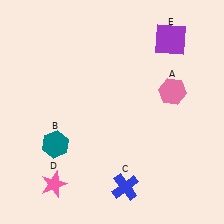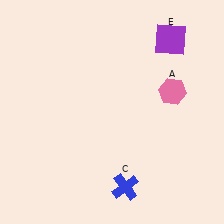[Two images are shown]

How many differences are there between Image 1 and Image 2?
There are 2 differences between the two images.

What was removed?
The teal hexagon (B), the pink star (D) were removed in Image 2.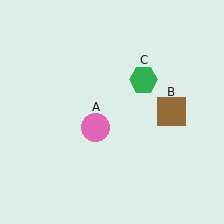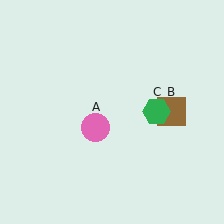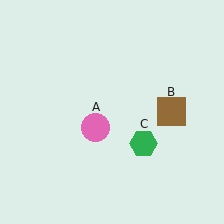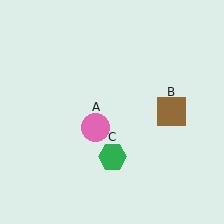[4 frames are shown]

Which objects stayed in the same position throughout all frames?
Pink circle (object A) and brown square (object B) remained stationary.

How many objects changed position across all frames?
1 object changed position: green hexagon (object C).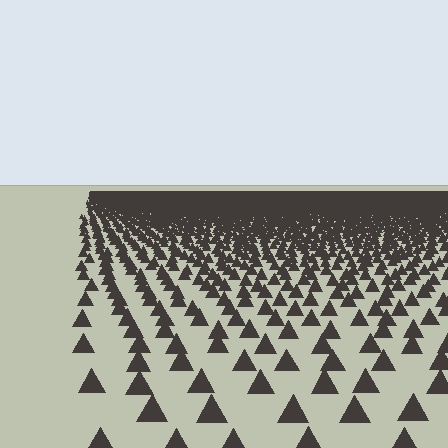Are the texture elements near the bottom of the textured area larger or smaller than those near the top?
Larger. Near the bottom, elements are closer to the viewer and appear at a bigger on-screen size.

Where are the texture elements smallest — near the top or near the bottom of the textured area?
Near the top.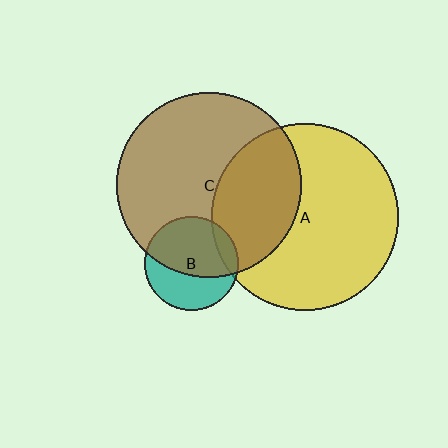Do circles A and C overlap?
Yes.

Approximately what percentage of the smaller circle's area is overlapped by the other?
Approximately 35%.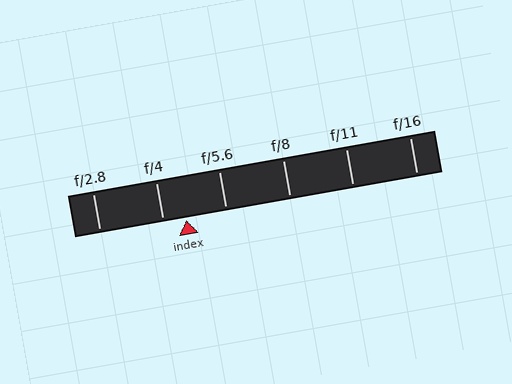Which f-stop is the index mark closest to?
The index mark is closest to f/4.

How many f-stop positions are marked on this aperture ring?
There are 6 f-stop positions marked.